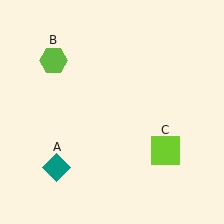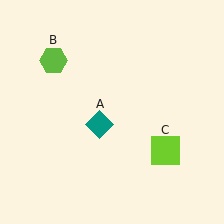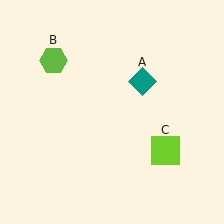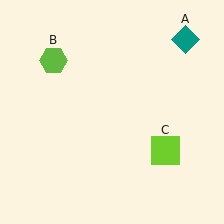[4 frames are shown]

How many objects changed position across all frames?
1 object changed position: teal diamond (object A).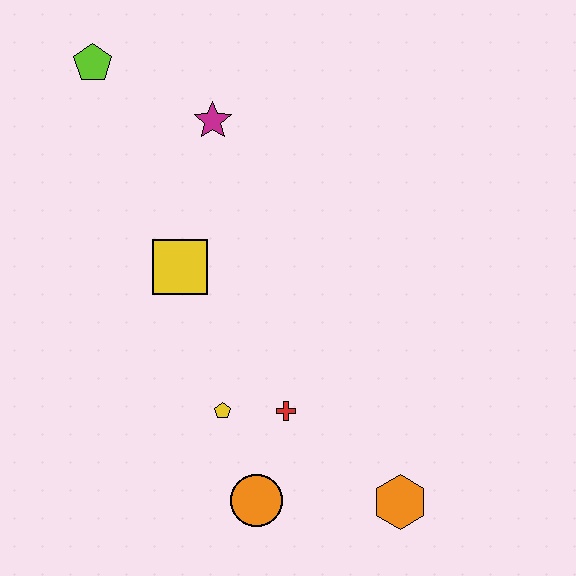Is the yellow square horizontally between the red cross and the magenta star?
No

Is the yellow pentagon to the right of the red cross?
No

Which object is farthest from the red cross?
The lime pentagon is farthest from the red cross.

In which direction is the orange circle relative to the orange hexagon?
The orange circle is to the left of the orange hexagon.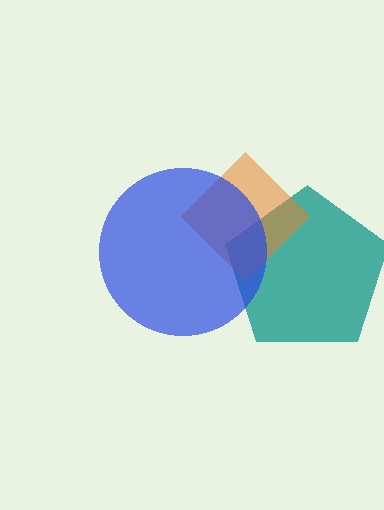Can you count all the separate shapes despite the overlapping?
Yes, there are 3 separate shapes.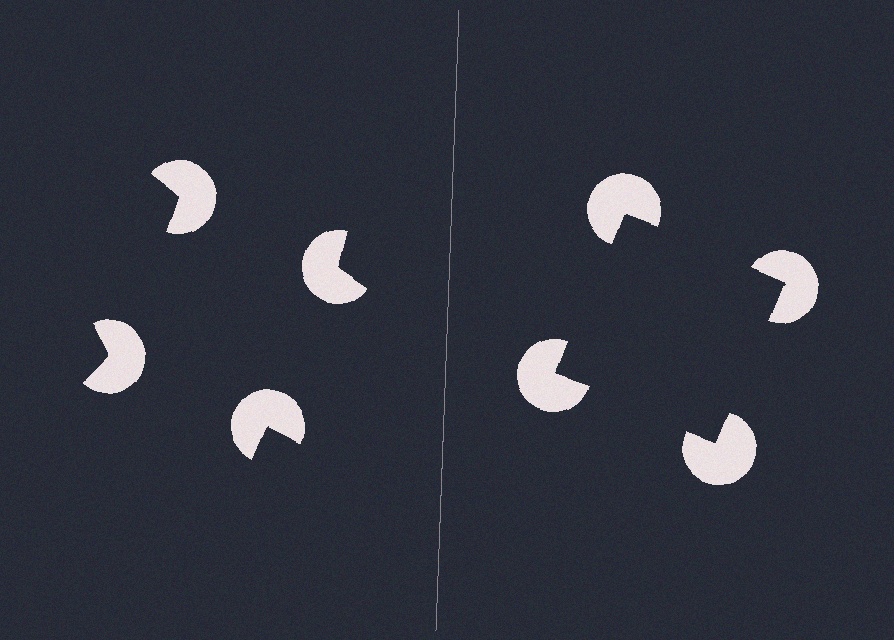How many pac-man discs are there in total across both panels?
8 — 4 on each side.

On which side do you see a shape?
An illusory square appears on the right side. On the left side the wedge cuts are rotated, so no coherent shape forms.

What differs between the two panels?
The pac-man discs are positioned identically on both sides; only the wedge orientations differ. On the right they align to a square; on the left they are misaligned.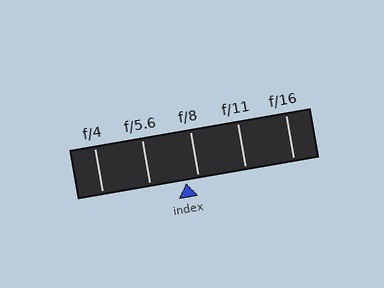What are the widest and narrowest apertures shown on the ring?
The widest aperture shown is f/4 and the narrowest is f/16.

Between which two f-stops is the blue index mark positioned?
The index mark is between f/5.6 and f/8.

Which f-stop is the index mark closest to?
The index mark is closest to f/8.